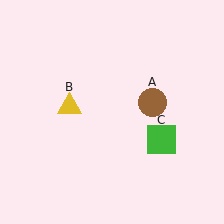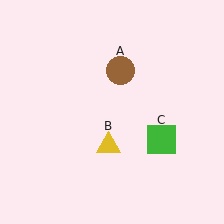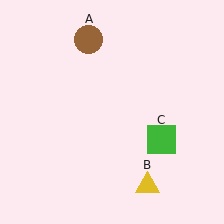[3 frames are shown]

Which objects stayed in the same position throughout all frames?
Green square (object C) remained stationary.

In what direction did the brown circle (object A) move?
The brown circle (object A) moved up and to the left.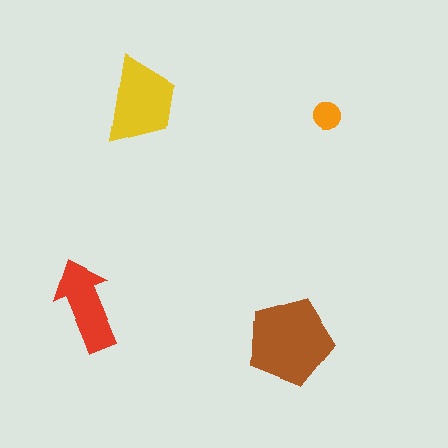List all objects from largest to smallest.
The brown pentagon, the yellow trapezoid, the red arrow, the orange circle.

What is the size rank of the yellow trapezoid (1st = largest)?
2nd.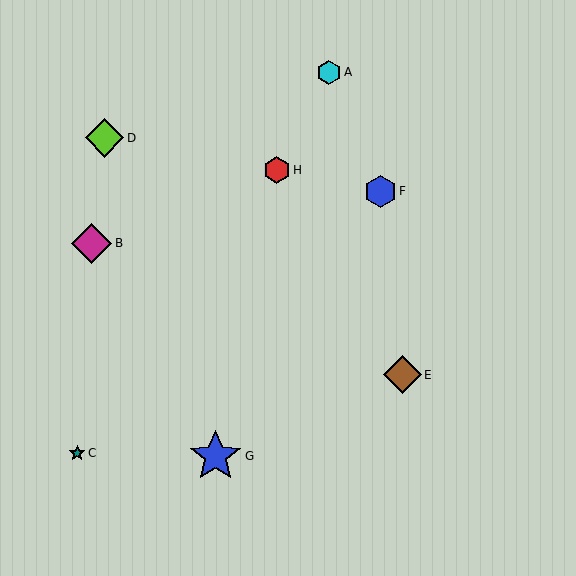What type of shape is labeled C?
Shape C is a teal star.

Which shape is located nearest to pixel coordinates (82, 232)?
The magenta diamond (labeled B) at (92, 243) is nearest to that location.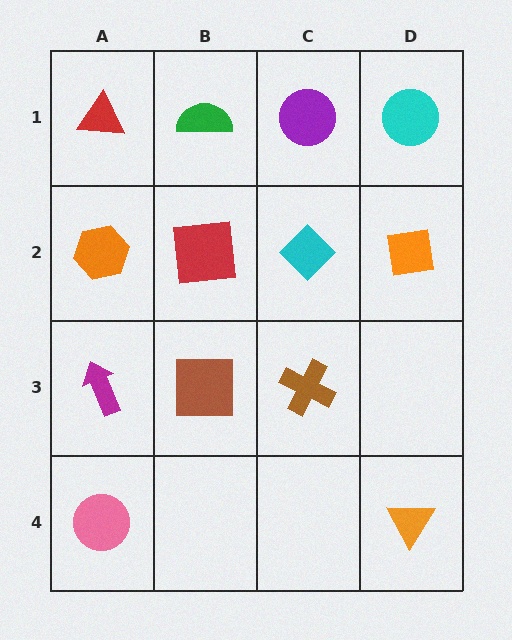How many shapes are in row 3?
3 shapes.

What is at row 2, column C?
A cyan diamond.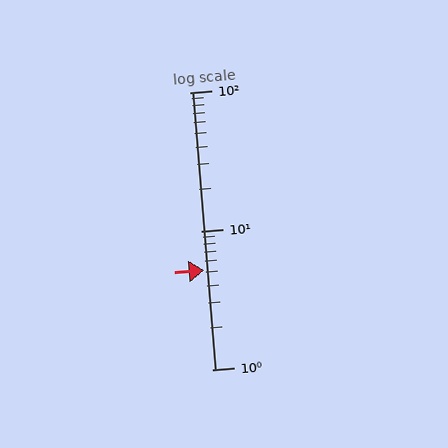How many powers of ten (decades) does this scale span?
The scale spans 2 decades, from 1 to 100.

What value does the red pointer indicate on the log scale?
The pointer indicates approximately 5.2.